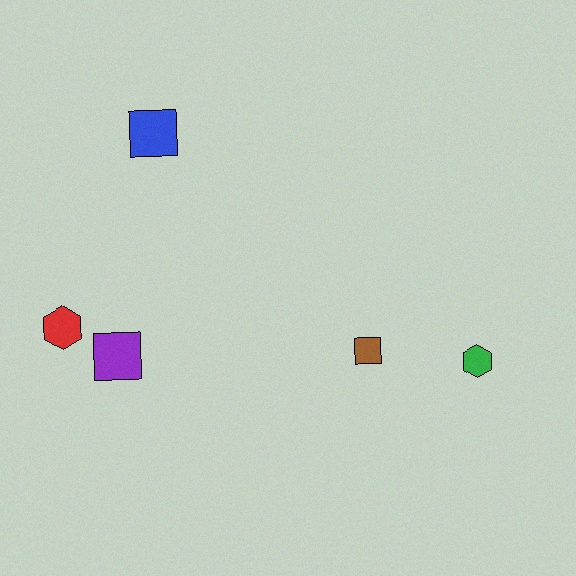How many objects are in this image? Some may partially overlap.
There are 5 objects.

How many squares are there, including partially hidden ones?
There are 3 squares.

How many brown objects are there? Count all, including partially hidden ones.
There is 1 brown object.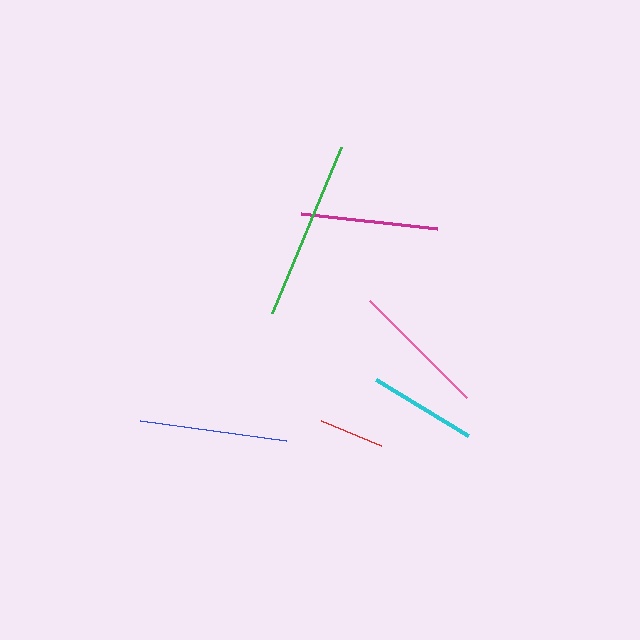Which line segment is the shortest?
The red line is the shortest at approximately 65 pixels.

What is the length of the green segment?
The green segment is approximately 180 pixels long.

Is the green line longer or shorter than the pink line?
The green line is longer than the pink line.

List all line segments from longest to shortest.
From longest to shortest: green, blue, magenta, pink, cyan, red.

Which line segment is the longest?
The green line is the longest at approximately 180 pixels.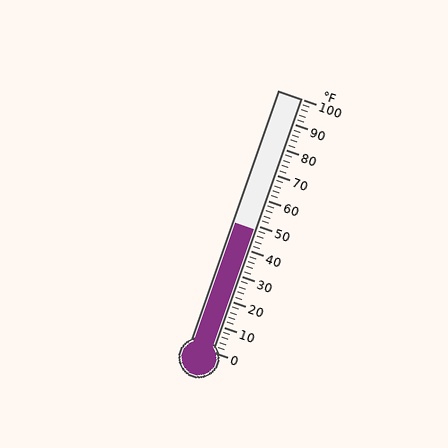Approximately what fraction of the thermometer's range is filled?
The thermometer is filled to approximately 50% of its range.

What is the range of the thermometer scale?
The thermometer scale ranges from 0°F to 100°F.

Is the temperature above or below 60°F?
The temperature is below 60°F.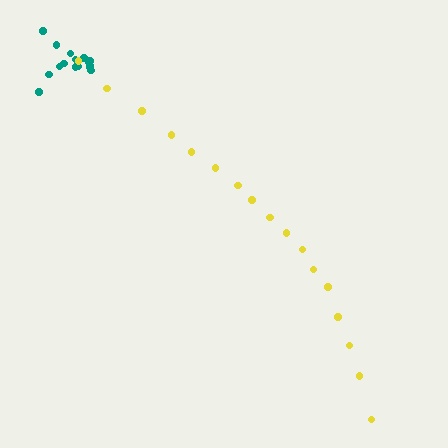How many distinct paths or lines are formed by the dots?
There are 2 distinct paths.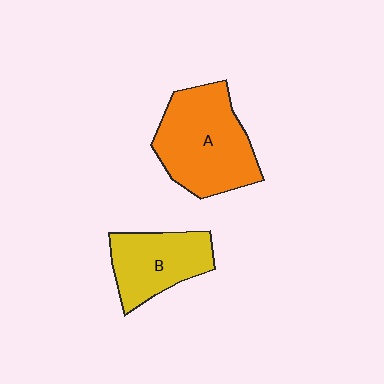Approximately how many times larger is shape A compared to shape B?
Approximately 1.5 times.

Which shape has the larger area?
Shape A (orange).